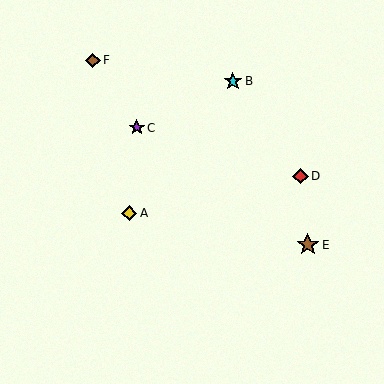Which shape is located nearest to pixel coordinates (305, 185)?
The red diamond (labeled D) at (300, 176) is nearest to that location.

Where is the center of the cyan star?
The center of the cyan star is at (233, 81).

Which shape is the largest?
The brown star (labeled E) is the largest.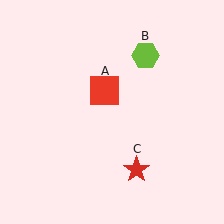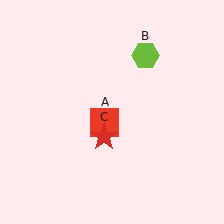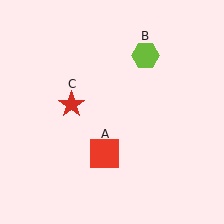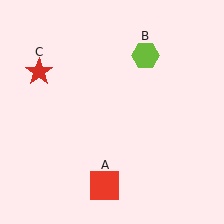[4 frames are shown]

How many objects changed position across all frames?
2 objects changed position: red square (object A), red star (object C).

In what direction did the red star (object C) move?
The red star (object C) moved up and to the left.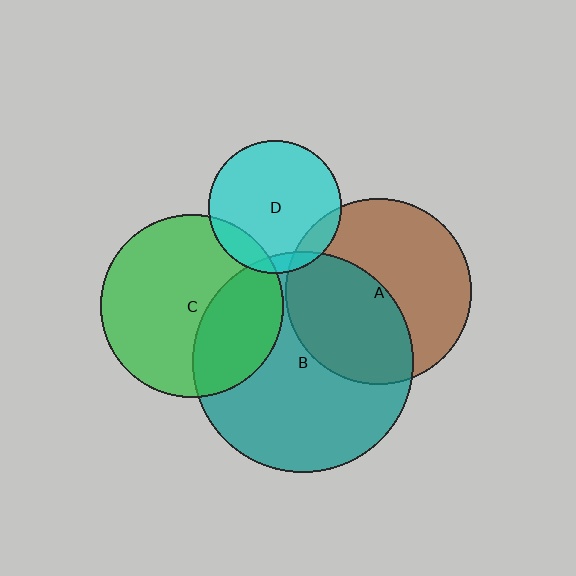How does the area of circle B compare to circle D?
Approximately 2.7 times.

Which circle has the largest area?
Circle B (teal).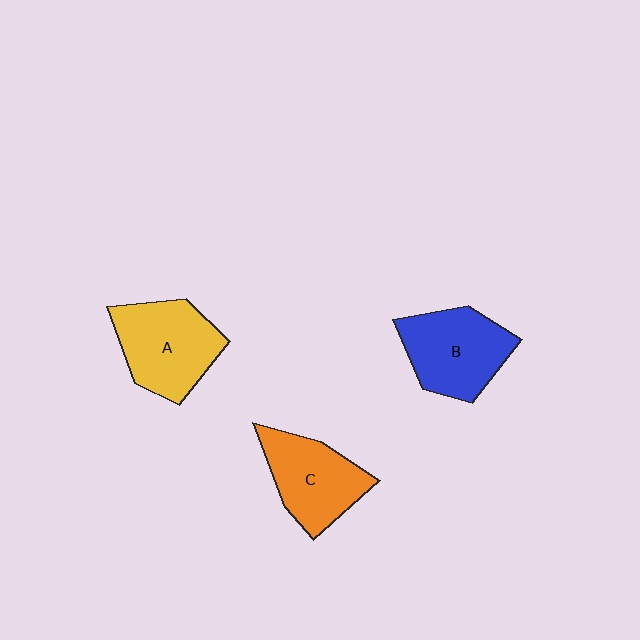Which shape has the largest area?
Shape A (yellow).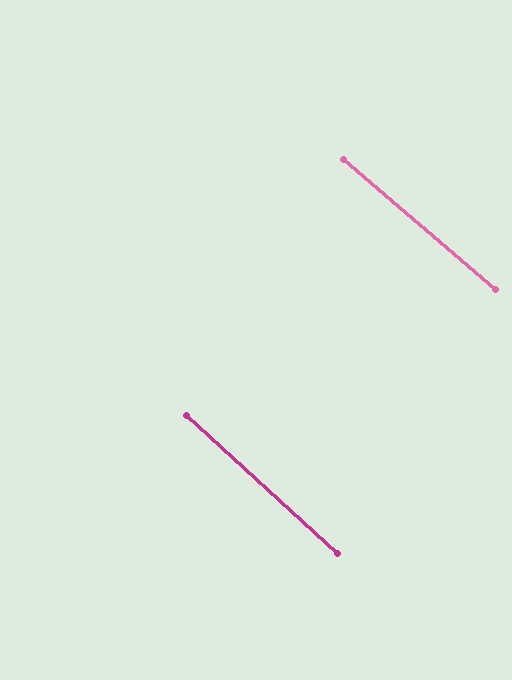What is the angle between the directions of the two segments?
Approximately 2 degrees.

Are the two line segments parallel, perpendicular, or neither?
Parallel — their directions differ by only 1.9°.